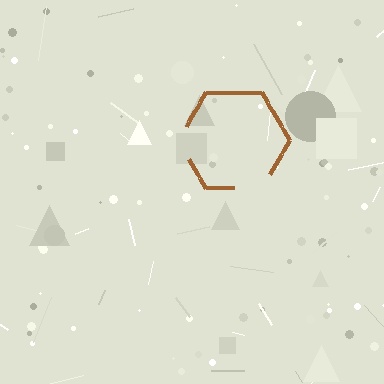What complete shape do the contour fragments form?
The contour fragments form a hexagon.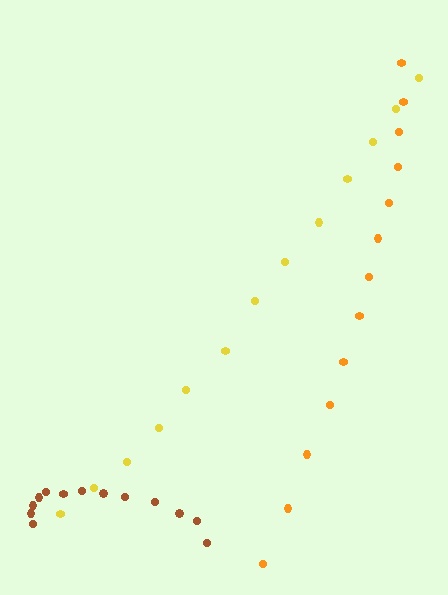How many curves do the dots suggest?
There are 3 distinct paths.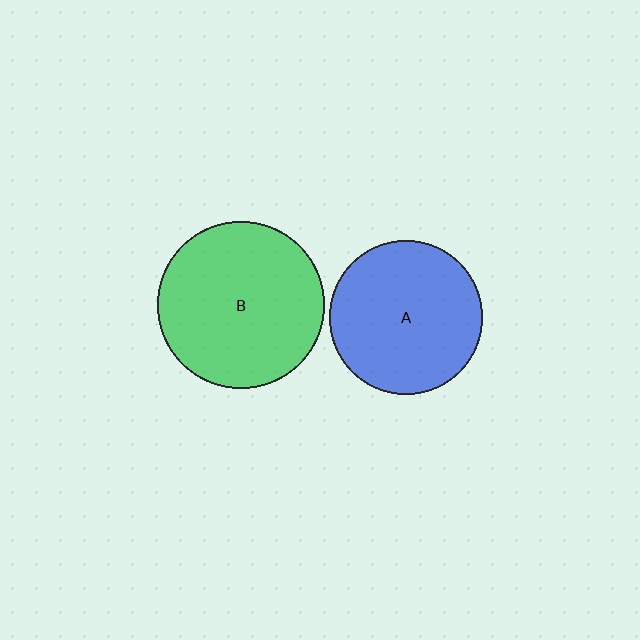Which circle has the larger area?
Circle B (green).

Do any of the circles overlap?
No, none of the circles overlap.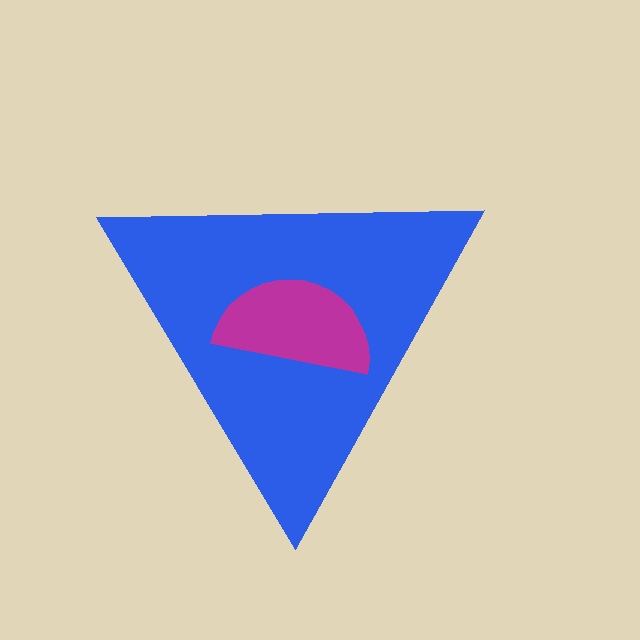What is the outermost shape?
The blue triangle.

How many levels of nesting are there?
2.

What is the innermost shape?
The magenta semicircle.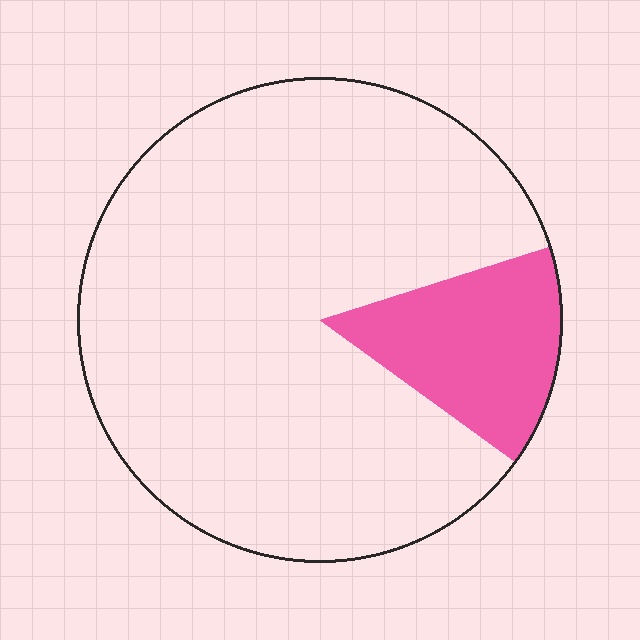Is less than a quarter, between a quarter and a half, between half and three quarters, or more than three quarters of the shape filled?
Less than a quarter.